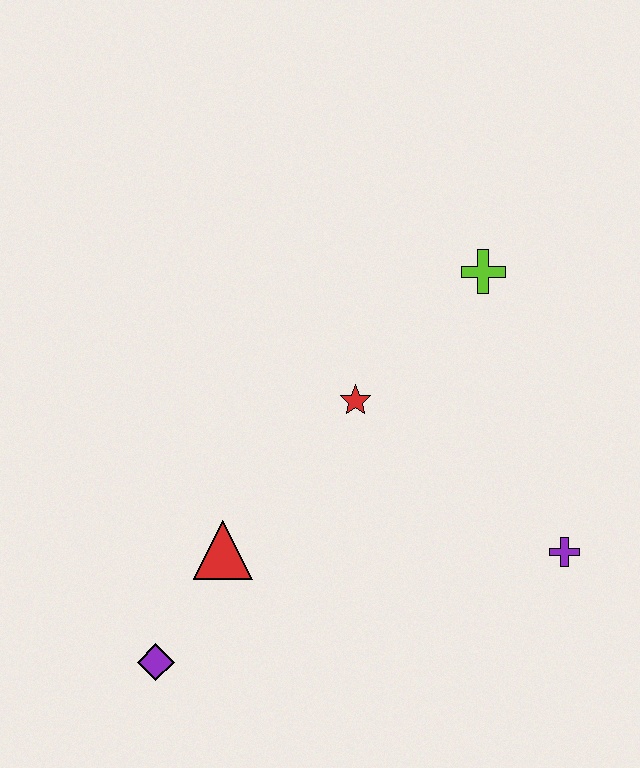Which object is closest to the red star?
The lime cross is closest to the red star.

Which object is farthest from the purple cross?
The purple diamond is farthest from the purple cross.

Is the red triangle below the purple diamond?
No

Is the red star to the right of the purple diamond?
Yes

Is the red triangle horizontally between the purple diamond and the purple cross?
Yes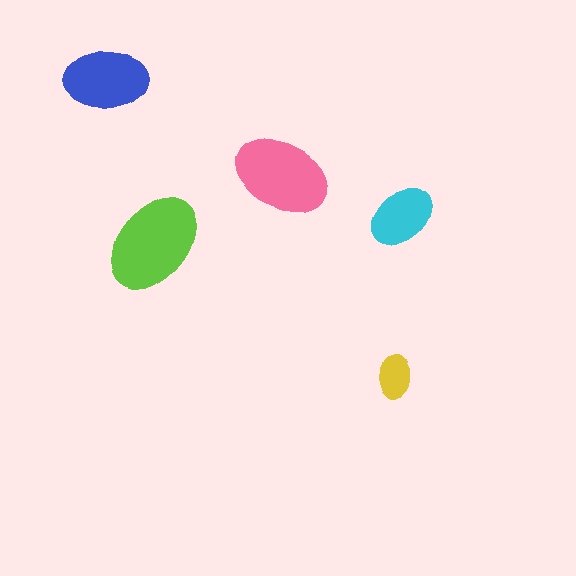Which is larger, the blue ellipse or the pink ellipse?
The pink one.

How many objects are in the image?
There are 5 objects in the image.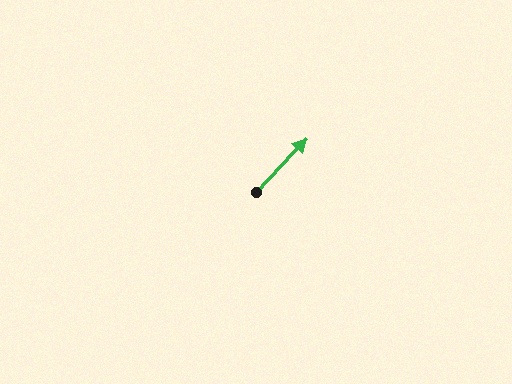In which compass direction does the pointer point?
Northeast.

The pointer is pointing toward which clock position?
Roughly 1 o'clock.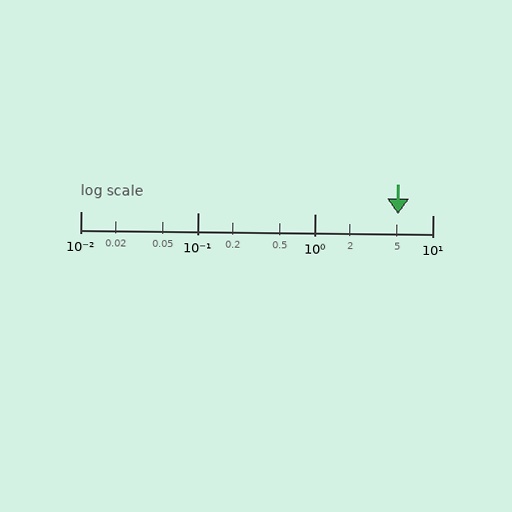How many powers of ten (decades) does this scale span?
The scale spans 3 decades, from 0.01 to 10.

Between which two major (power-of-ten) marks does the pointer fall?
The pointer is between 1 and 10.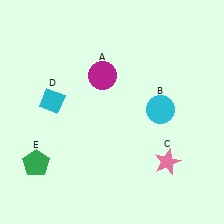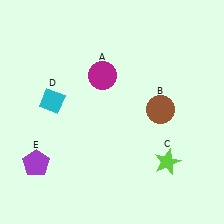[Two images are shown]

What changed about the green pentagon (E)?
In Image 1, E is green. In Image 2, it changed to purple.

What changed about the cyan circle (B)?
In Image 1, B is cyan. In Image 2, it changed to brown.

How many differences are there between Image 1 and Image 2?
There are 3 differences between the two images.